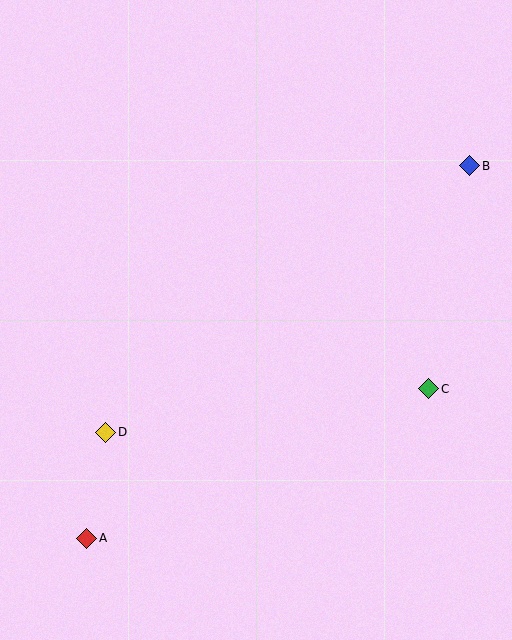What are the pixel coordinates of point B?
Point B is at (470, 166).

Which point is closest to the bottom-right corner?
Point C is closest to the bottom-right corner.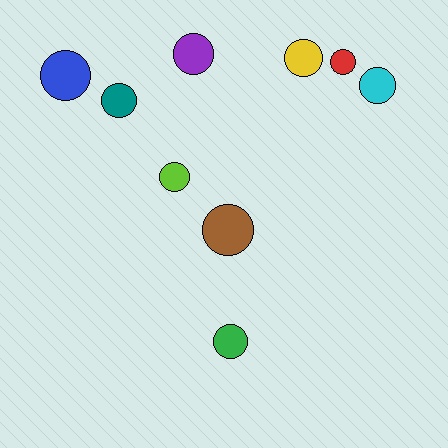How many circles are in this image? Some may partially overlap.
There are 9 circles.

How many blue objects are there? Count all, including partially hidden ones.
There is 1 blue object.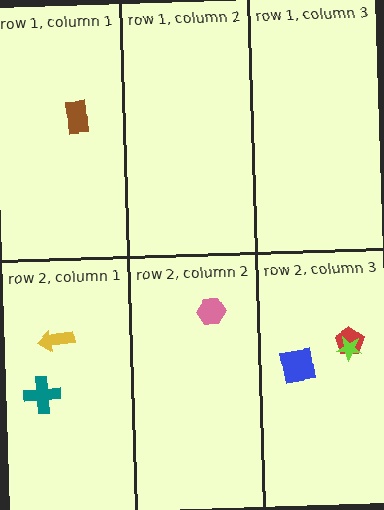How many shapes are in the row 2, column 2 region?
1.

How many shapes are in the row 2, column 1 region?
2.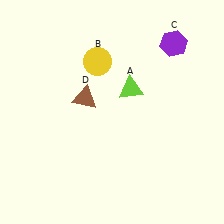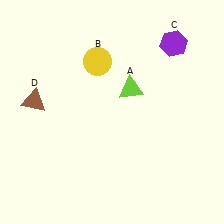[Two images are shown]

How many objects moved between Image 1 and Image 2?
1 object moved between the two images.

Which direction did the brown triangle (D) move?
The brown triangle (D) moved left.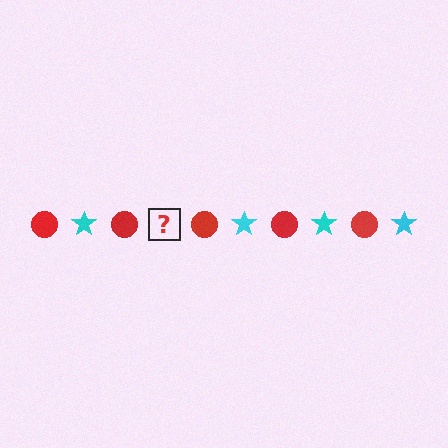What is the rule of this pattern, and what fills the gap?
The rule is that the pattern alternates between red circle and cyan star. The gap should be filled with a cyan star.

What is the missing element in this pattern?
The missing element is a cyan star.